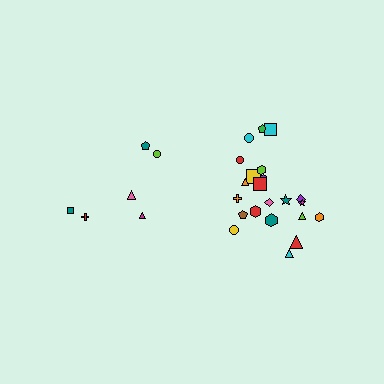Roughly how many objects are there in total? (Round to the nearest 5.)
Roughly 30 objects in total.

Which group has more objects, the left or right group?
The right group.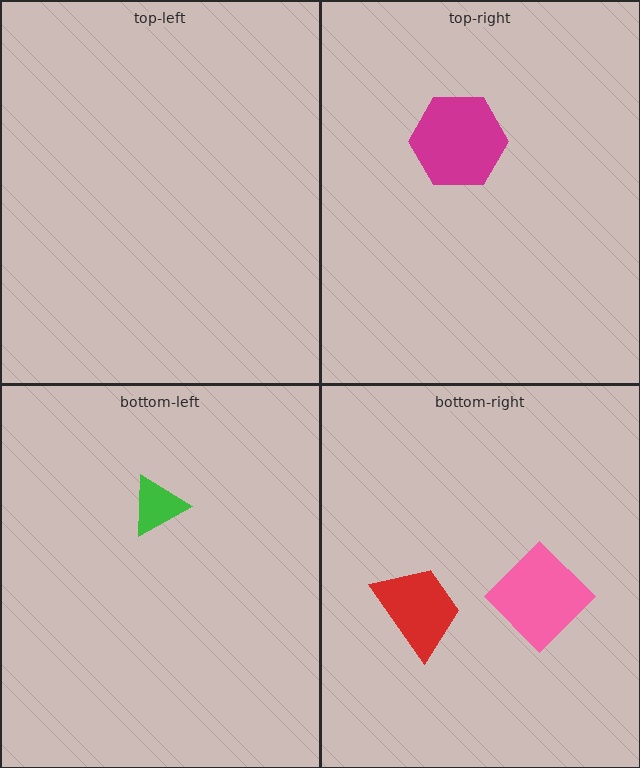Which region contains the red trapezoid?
The bottom-right region.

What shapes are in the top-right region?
The magenta hexagon.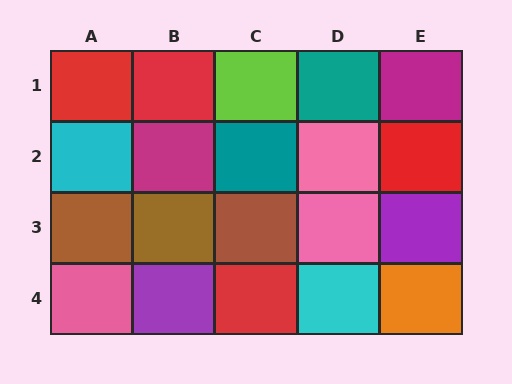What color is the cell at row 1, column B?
Red.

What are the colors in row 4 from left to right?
Pink, purple, red, cyan, orange.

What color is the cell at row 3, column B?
Brown.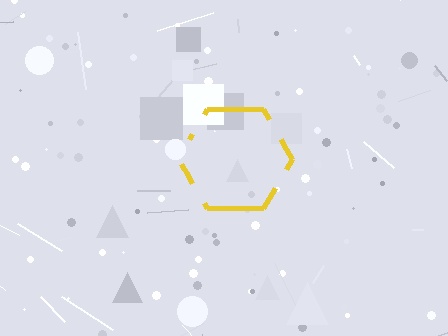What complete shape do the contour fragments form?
The contour fragments form a hexagon.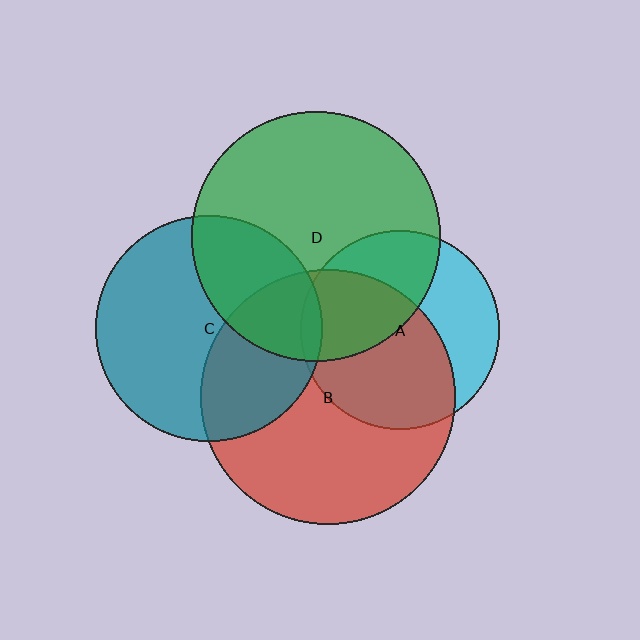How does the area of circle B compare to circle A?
Approximately 1.6 times.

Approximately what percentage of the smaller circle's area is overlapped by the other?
Approximately 60%.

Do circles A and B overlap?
Yes.